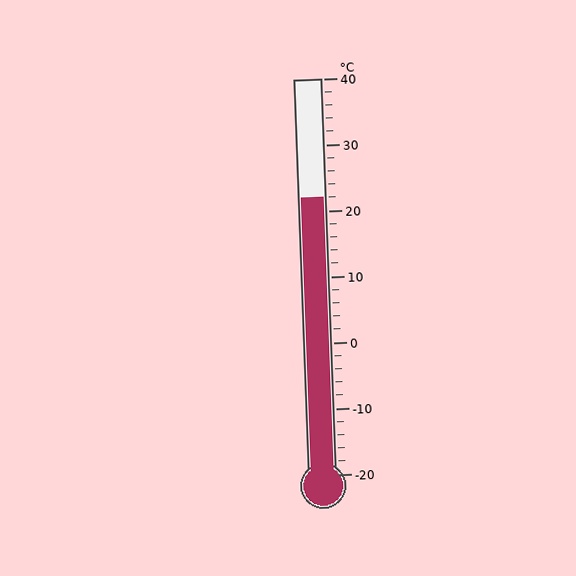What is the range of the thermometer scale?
The thermometer scale ranges from -20°C to 40°C.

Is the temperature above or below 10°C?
The temperature is above 10°C.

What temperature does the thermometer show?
The thermometer shows approximately 22°C.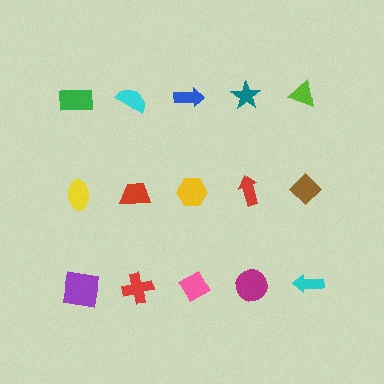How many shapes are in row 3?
5 shapes.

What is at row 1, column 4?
A teal star.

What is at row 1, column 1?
A green rectangle.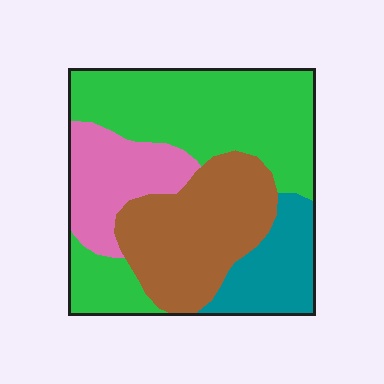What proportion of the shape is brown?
Brown covers 27% of the shape.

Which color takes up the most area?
Green, at roughly 40%.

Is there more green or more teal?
Green.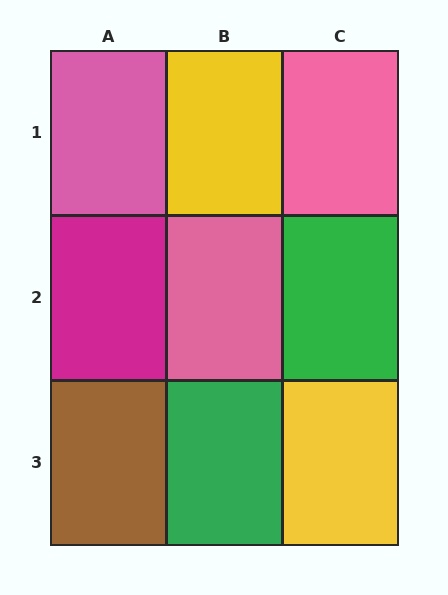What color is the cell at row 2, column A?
Magenta.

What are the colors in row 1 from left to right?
Pink, yellow, pink.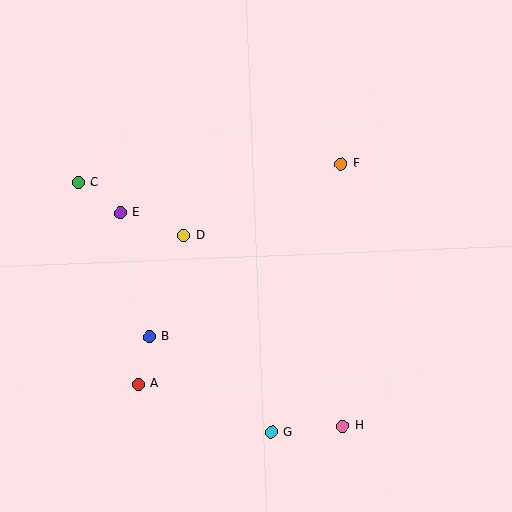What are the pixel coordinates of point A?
Point A is at (138, 384).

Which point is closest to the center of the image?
Point D at (184, 236) is closest to the center.